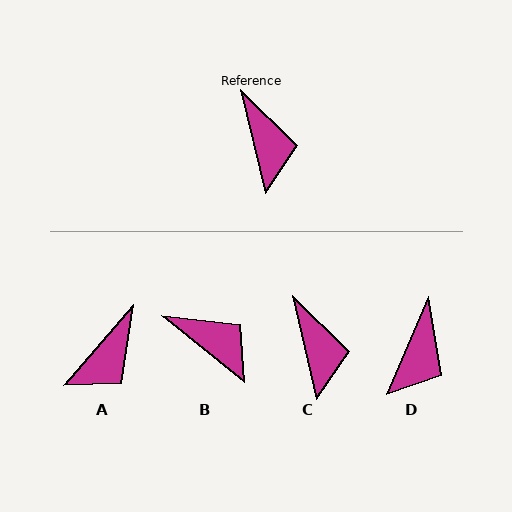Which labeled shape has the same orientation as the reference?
C.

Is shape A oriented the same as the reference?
No, it is off by about 54 degrees.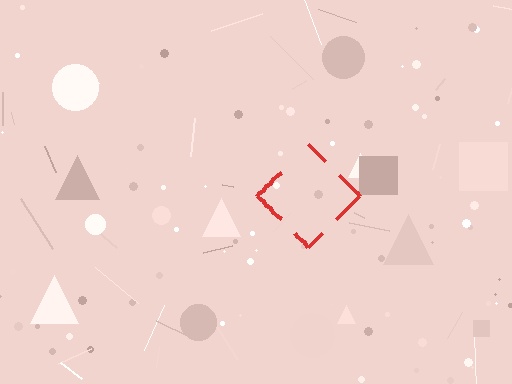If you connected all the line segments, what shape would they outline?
They would outline a diamond.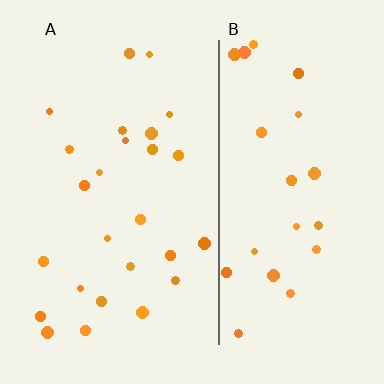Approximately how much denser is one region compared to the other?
Approximately 1.0× — region A over region B.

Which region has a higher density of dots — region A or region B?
A (the left).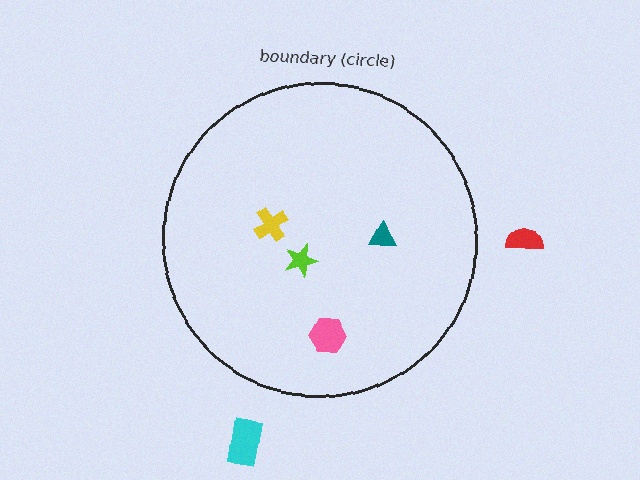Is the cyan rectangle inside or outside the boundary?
Outside.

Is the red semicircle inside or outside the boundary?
Outside.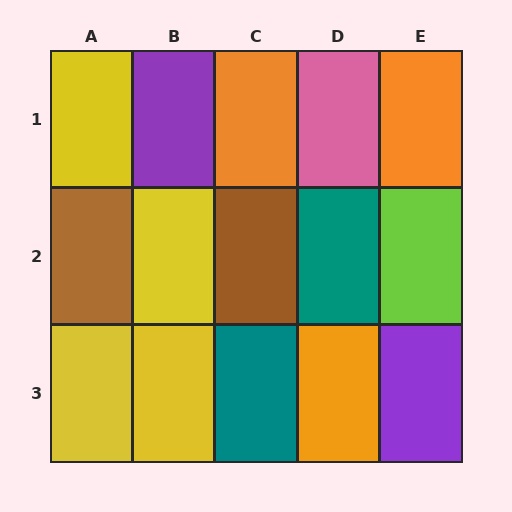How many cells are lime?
1 cell is lime.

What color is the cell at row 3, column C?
Teal.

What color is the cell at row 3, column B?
Yellow.